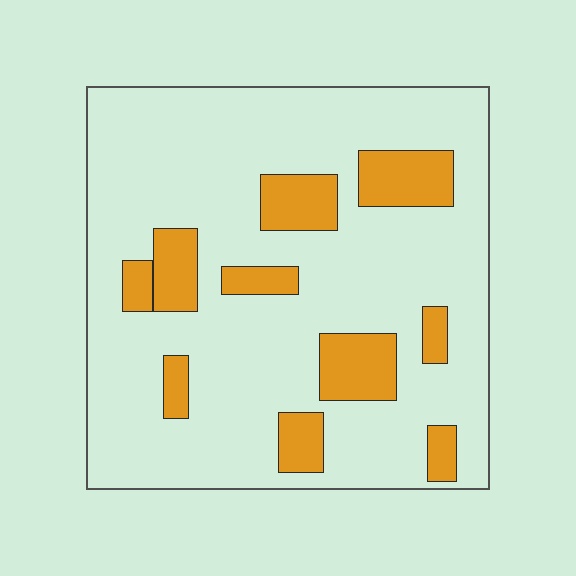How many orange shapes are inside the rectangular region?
10.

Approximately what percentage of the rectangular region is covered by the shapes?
Approximately 20%.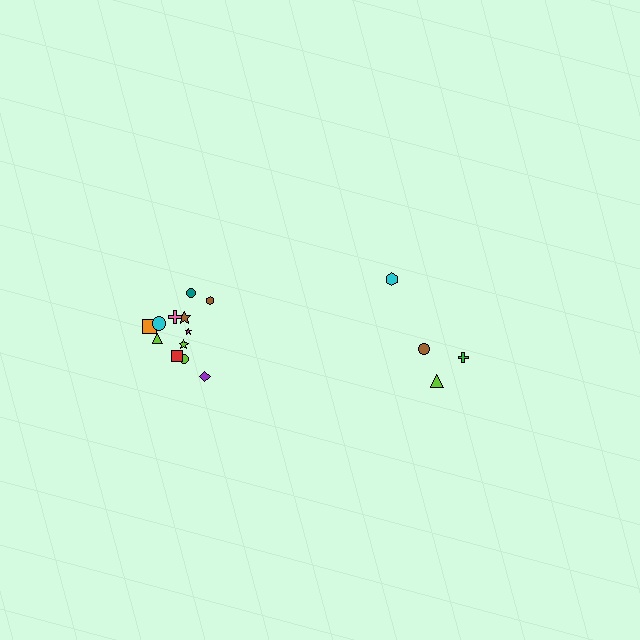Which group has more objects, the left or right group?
The left group.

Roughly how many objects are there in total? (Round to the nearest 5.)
Roughly 15 objects in total.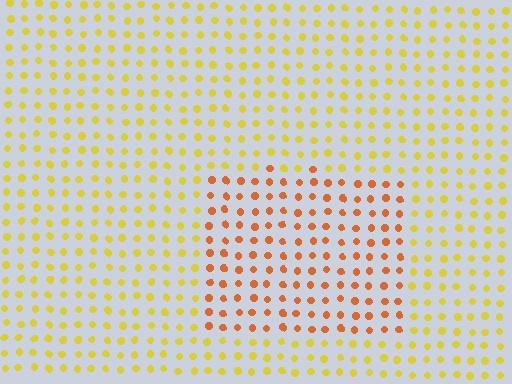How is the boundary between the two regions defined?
The boundary is defined purely by a slight shift in hue (about 37 degrees). Spacing, size, and orientation are identical on both sides.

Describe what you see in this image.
The image is filled with small yellow elements in a uniform arrangement. A rectangle-shaped region is visible where the elements are tinted to a slightly different hue, forming a subtle color boundary.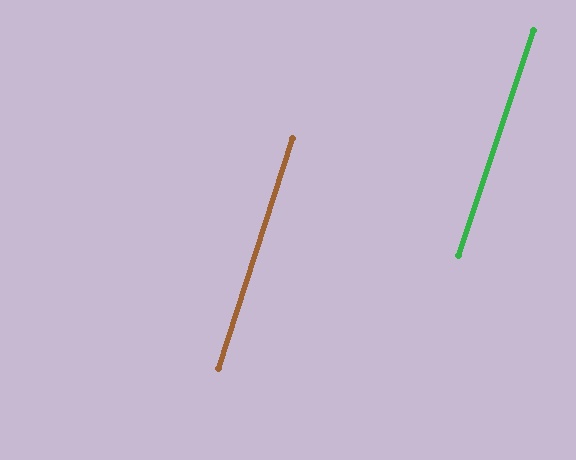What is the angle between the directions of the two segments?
Approximately 0 degrees.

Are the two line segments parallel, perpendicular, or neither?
Parallel — their directions differ by only 0.5°.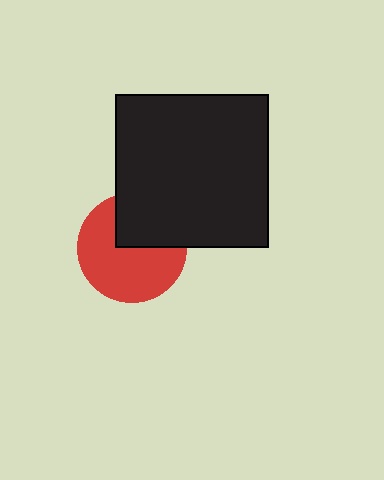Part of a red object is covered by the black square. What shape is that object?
It is a circle.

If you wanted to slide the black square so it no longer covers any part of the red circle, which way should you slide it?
Slide it up — that is the most direct way to separate the two shapes.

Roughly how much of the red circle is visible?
Most of it is visible (roughly 66%).